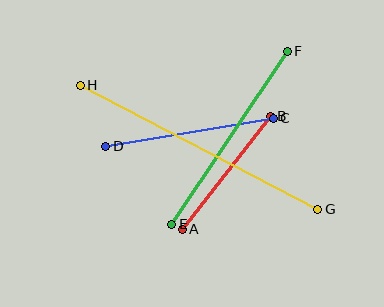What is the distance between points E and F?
The distance is approximately 208 pixels.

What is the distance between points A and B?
The distance is approximately 143 pixels.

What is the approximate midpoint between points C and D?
The midpoint is at approximately (189, 132) pixels.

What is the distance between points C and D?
The distance is approximately 170 pixels.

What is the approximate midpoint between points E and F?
The midpoint is at approximately (229, 138) pixels.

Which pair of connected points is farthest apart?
Points G and H are farthest apart.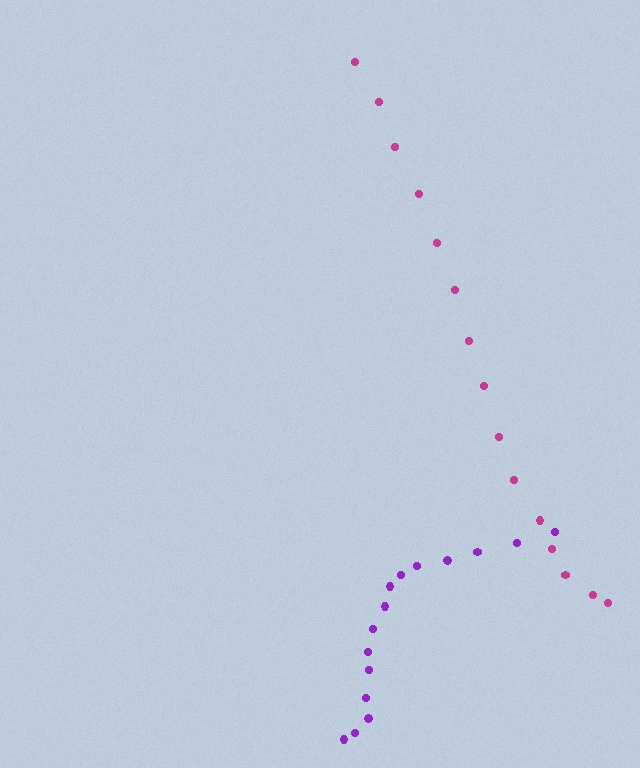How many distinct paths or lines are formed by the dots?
There are 2 distinct paths.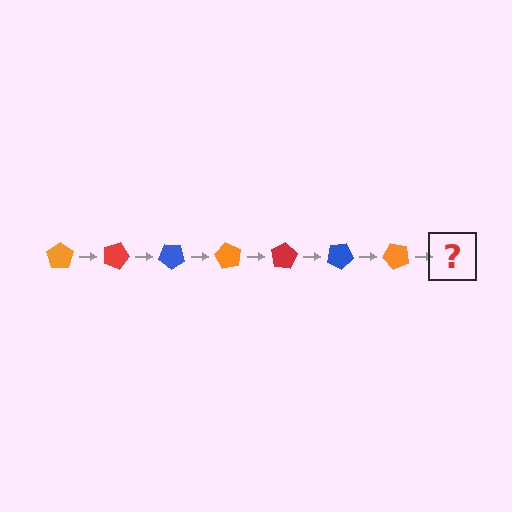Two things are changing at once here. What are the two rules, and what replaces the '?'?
The two rules are that it rotates 20 degrees each step and the color cycles through orange, red, and blue. The '?' should be a red pentagon, rotated 140 degrees from the start.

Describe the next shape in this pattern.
It should be a red pentagon, rotated 140 degrees from the start.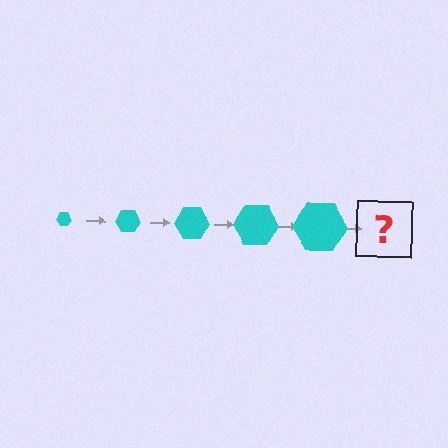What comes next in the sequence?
The next element should be a cyan hexagon, larger than the previous one.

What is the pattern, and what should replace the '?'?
The pattern is that the hexagon gets progressively larger each step. The '?' should be a cyan hexagon, larger than the previous one.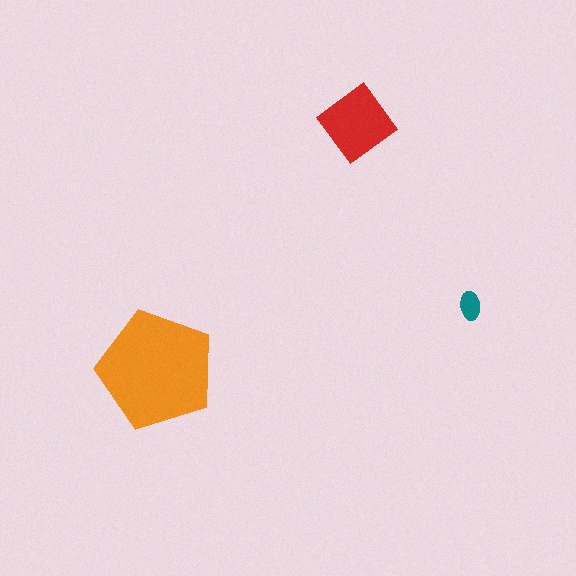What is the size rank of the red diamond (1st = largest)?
2nd.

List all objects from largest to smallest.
The orange pentagon, the red diamond, the teal ellipse.